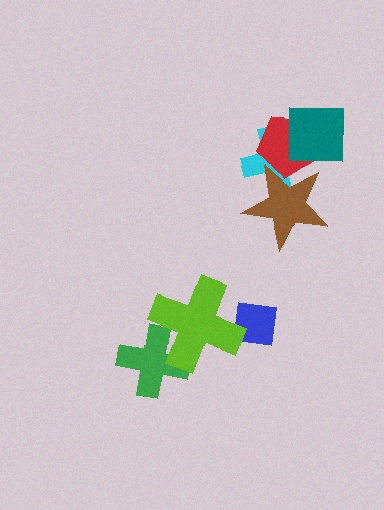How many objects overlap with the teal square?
2 objects overlap with the teal square.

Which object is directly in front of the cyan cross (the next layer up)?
The red pentagon is directly in front of the cyan cross.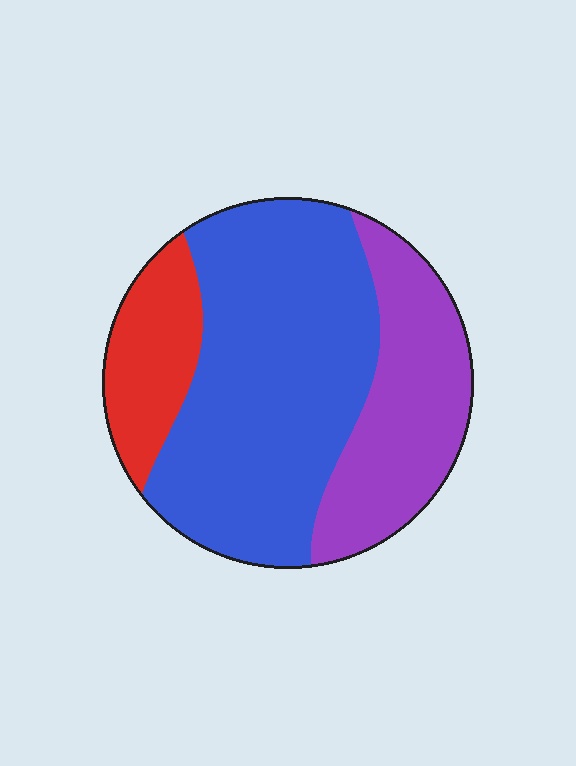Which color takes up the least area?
Red, at roughly 15%.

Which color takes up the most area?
Blue, at roughly 55%.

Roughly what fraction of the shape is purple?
Purple takes up between a quarter and a half of the shape.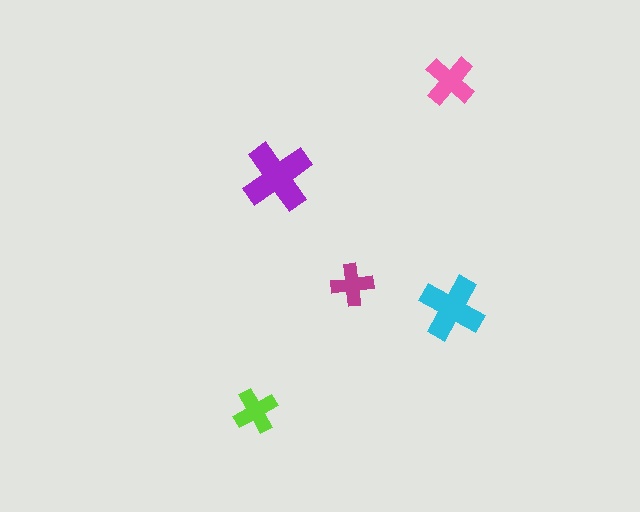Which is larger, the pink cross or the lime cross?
The pink one.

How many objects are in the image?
There are 5 objects in the image.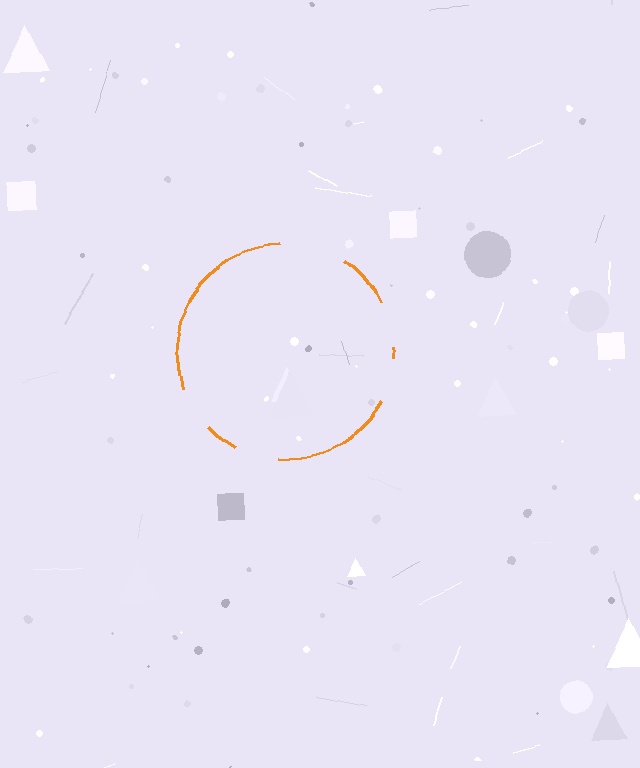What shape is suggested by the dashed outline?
The dashed outline suggests a circle.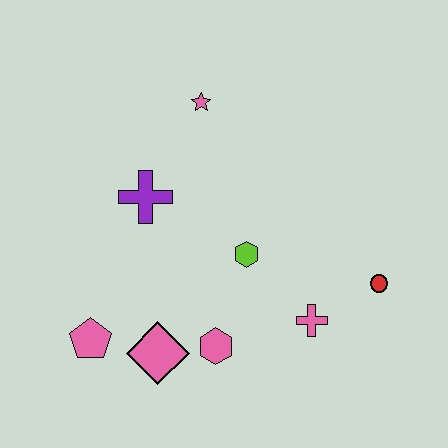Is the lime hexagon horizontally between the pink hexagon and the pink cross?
Yes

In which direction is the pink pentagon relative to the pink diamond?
The pink pentagon is to the left of the pink diamond.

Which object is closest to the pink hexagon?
The pink diamond is closest to the pink hexagon.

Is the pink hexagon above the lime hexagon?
No